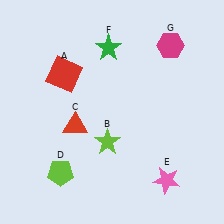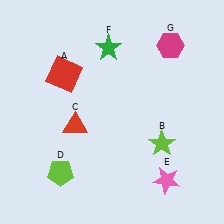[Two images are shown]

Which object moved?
The lime star (B) moved right.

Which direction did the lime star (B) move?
The lime star (B) moved right.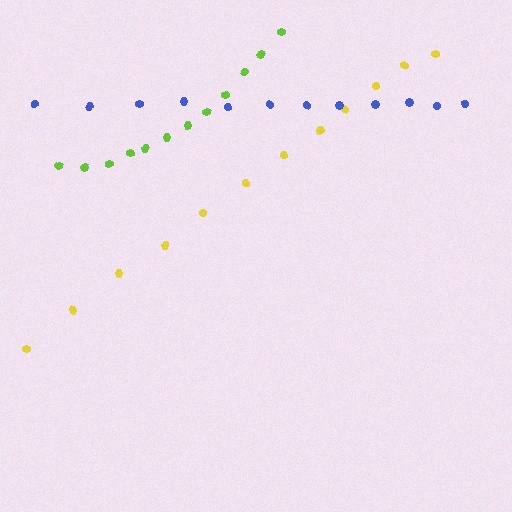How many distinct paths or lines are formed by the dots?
There are 3 distinct paths.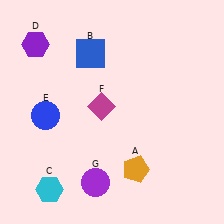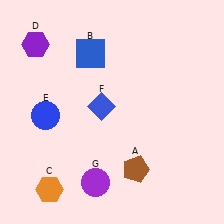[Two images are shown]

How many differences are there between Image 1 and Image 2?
There are 3 differences between the two images.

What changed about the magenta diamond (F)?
In Image 1, F is magenta. In Image 2, it changed to blue.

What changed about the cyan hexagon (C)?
In Image 1, C is cyan. In Image 2, it changed to orange.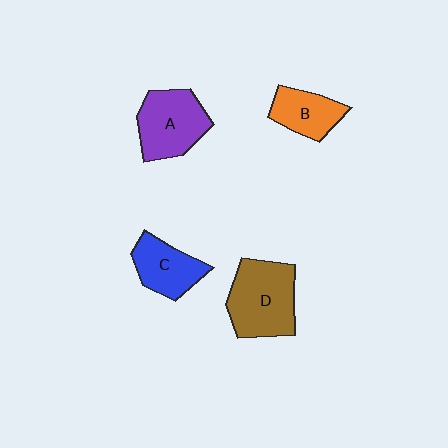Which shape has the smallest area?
Shape B (orange).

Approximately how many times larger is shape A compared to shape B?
Approximately 1.5 times.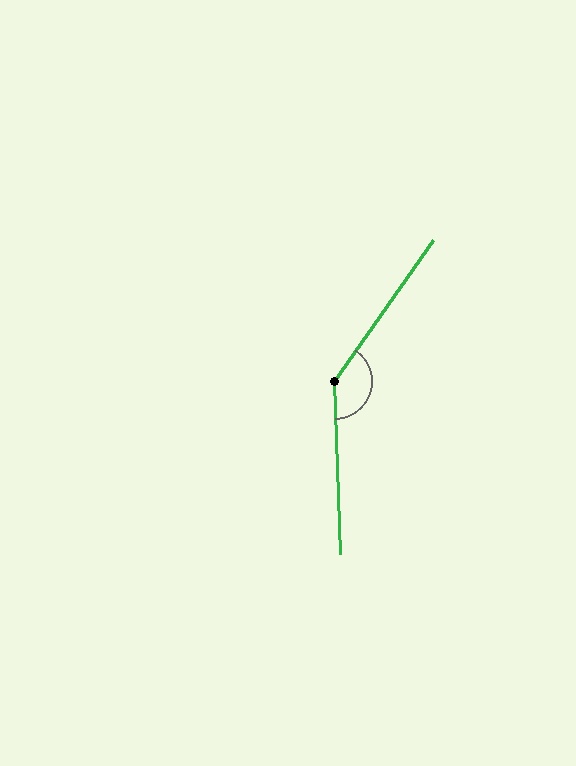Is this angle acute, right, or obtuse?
It is obtuse.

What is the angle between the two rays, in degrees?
Approximately 143 degrees.